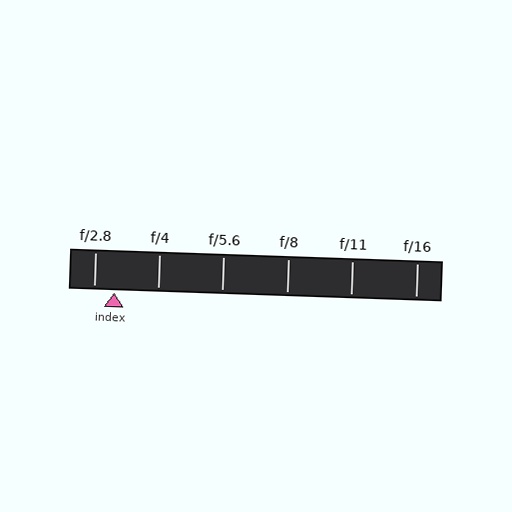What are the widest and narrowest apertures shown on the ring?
The widest aperture shown is f/2.8 and the narrowest is f/16.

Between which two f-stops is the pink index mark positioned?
The index mark is between f/2.8 and f/4.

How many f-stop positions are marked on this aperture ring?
There are 6 f-stop positions marked.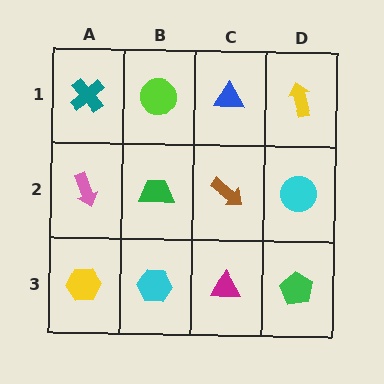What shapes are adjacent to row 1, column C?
A brown arrow (row 2, column C), a lime circle (row 1, column B), a yellow arrow (row 1, column D).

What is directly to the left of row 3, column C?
A cyan hexagon.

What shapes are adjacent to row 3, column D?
A cyan circle (row 2, column D), a magenta triangle (row 3, column C).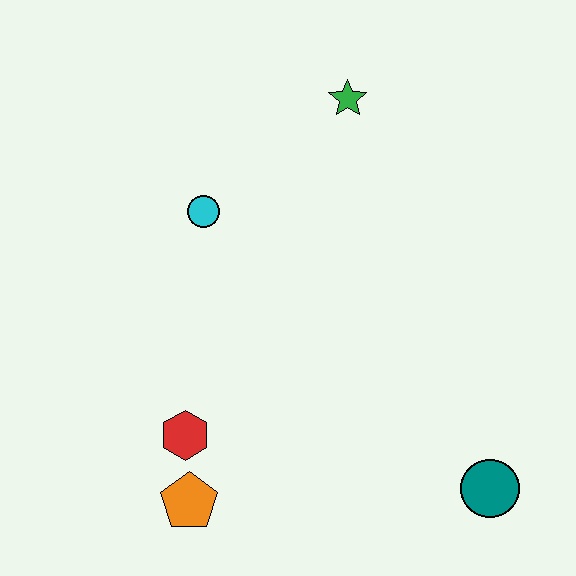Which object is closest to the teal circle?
The orange pentagon is closest to the teal circle.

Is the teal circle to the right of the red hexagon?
Yes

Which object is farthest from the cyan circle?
The teal circle is farthest from the cyan circle.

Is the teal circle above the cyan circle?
No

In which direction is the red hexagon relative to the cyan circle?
The red hexagon is below the cyan circle.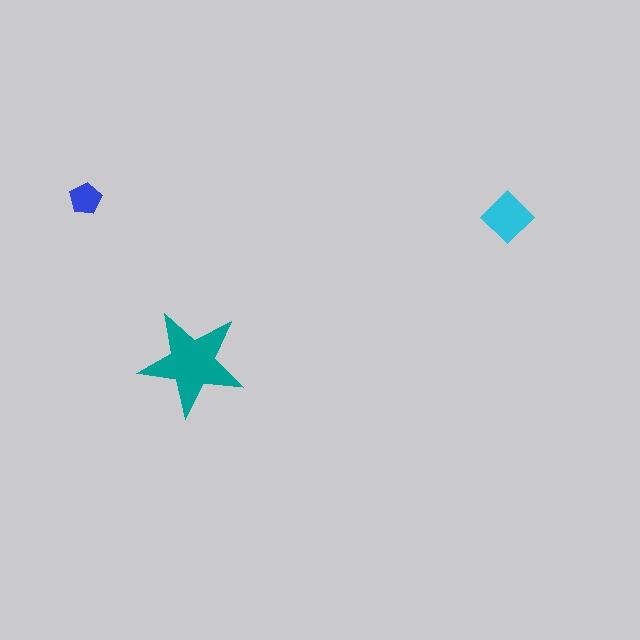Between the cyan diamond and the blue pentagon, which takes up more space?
The cyan diamond.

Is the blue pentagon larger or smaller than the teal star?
Smaller.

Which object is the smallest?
The blue pentagon.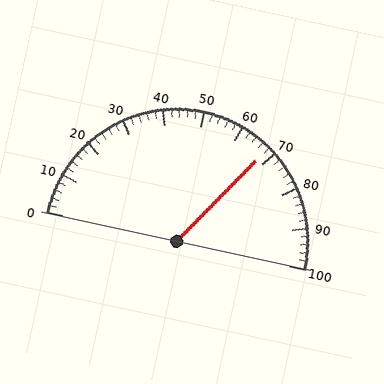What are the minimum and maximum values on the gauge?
The gauge ranges from 0 to 100.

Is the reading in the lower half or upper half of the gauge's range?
The reading is in the upper half of the range (0 to 100).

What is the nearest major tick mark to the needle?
The nearest major tick mark is 70.